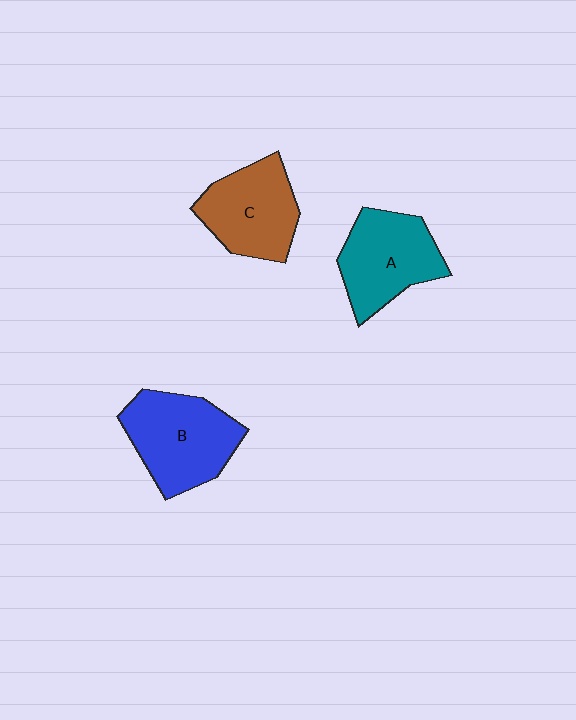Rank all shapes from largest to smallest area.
From largest to smallest: B (blue), A (teal), C (brown).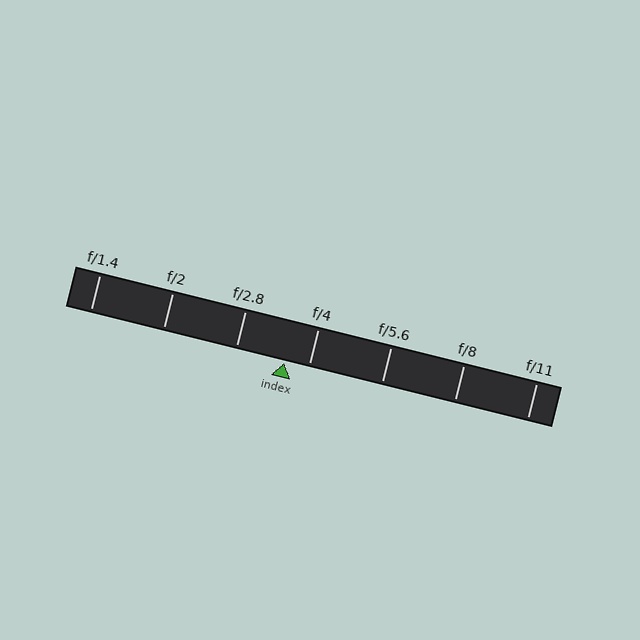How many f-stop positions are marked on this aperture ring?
There are 7 f-stop positions marked.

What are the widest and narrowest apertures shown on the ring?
The widest aperture shown is f/1.4 and the narrowest is f/11.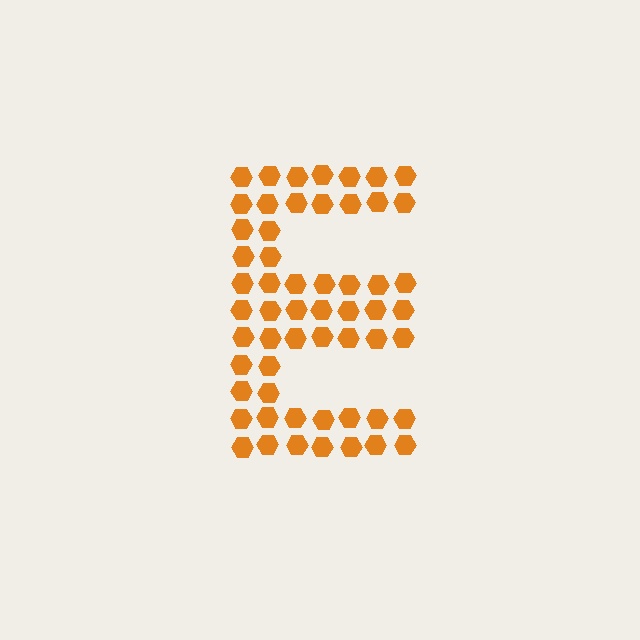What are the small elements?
The small elements are hexagons.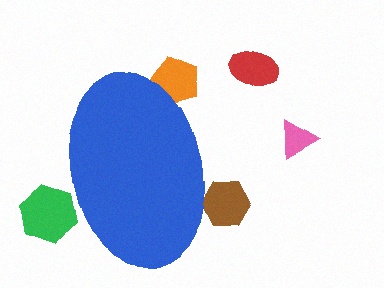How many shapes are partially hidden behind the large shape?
3 shapes are partially hidden.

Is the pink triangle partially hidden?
No, the pink triangle is fully visible.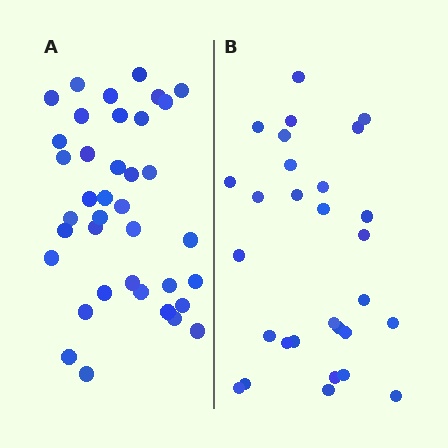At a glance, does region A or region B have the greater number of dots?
Region A (the left region) has more dots.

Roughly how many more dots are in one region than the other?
Region A has roughly 8 or so more dots than region B.